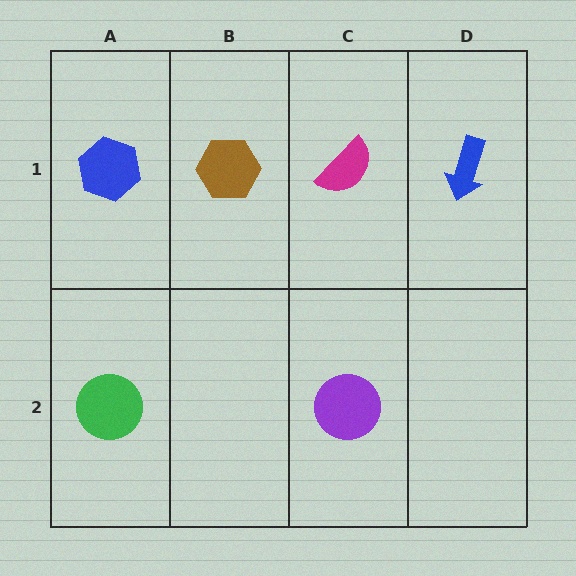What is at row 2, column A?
A green circle.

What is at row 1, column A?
A blue hexagon.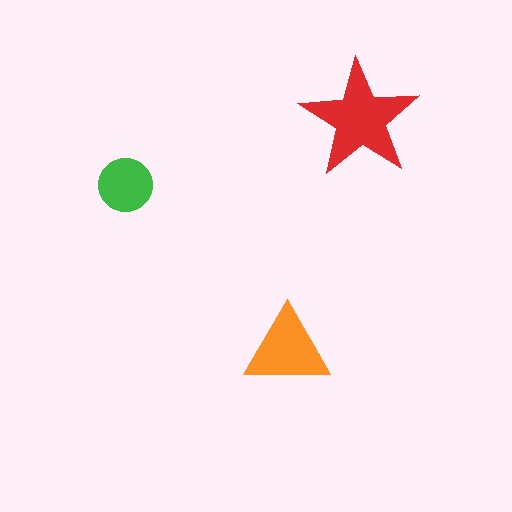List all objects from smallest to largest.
The green circle, the orange triangle, the red star.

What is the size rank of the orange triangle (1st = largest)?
2nd.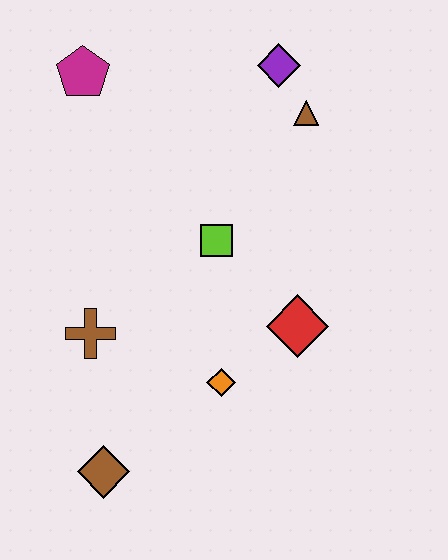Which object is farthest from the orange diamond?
The magenta pentagon is farthest from the orange diamond.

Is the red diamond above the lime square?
No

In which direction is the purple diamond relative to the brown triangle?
The purple diamond is above the brown triangle.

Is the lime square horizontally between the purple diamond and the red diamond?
No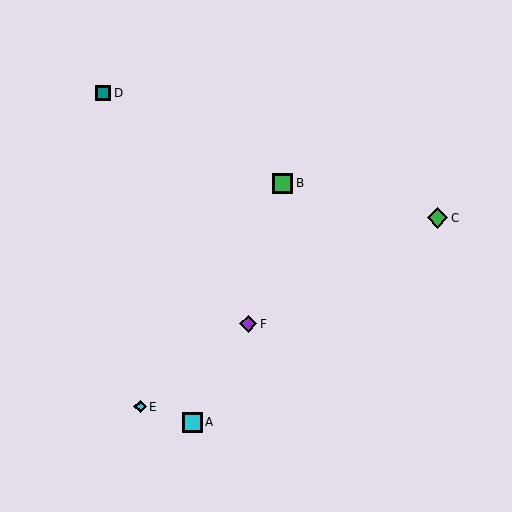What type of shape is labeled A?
Shape A is a cyan square.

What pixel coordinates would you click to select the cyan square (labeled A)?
Click at (192, 422) to select the cyan square A.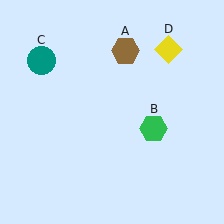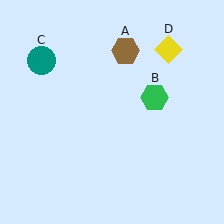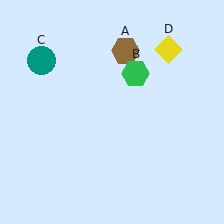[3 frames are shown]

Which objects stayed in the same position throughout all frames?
Brown hexagon (object A) and teal circle (object C) and yellow diamond (object D) remained stationary.